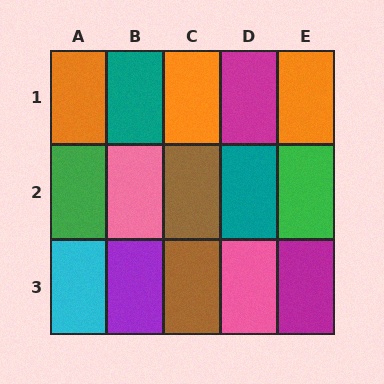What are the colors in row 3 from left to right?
Cyan, purple, brown, pink, magenta.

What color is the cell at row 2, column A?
Green.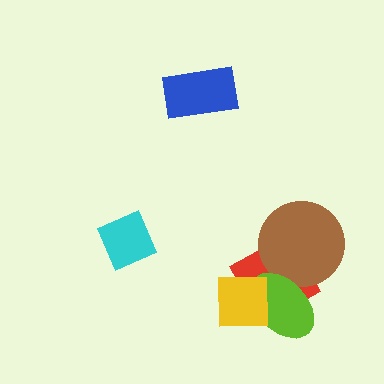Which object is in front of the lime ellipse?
The yellow square is in front of the lime ellipse.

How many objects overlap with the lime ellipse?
3 objects overlap with the lime ellipse.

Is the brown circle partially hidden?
Yes, it is partially covered by another shape.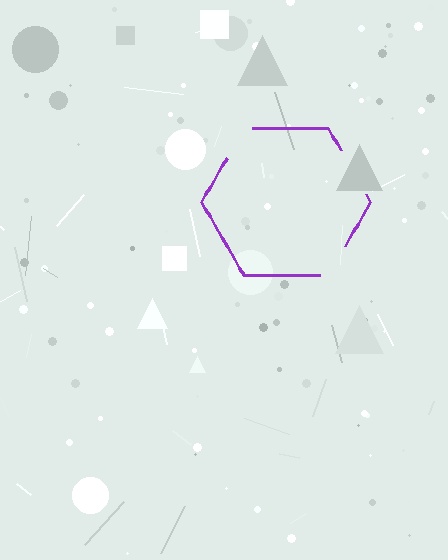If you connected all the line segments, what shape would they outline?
They would outline a hexagon.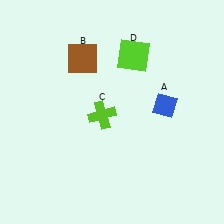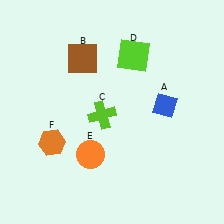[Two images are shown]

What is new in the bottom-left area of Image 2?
An orange hexagon (F) was added in the bottom-left area of Image 2.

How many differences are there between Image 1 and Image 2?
There are 2 differences between the two images.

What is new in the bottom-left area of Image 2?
An orange circle (E) was added in the bottom-left area of Image 2.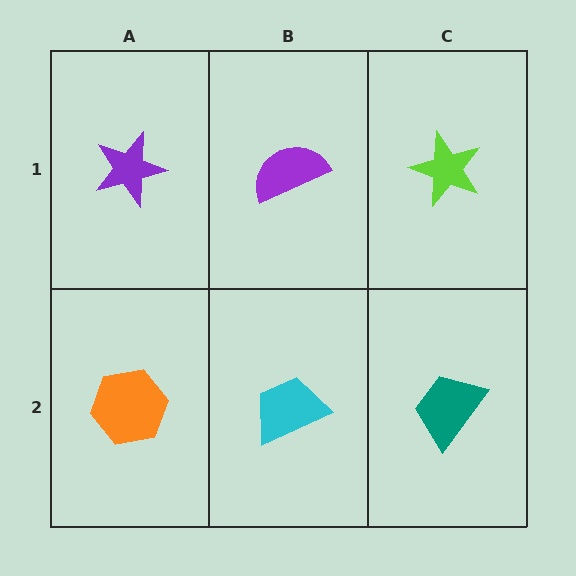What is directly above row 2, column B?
A purple semicircle.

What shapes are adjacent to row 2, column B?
A purple semicircle (row 1, column B), an orange hexagon (row 2, column A), a teal trapezoid (row 2, column C).